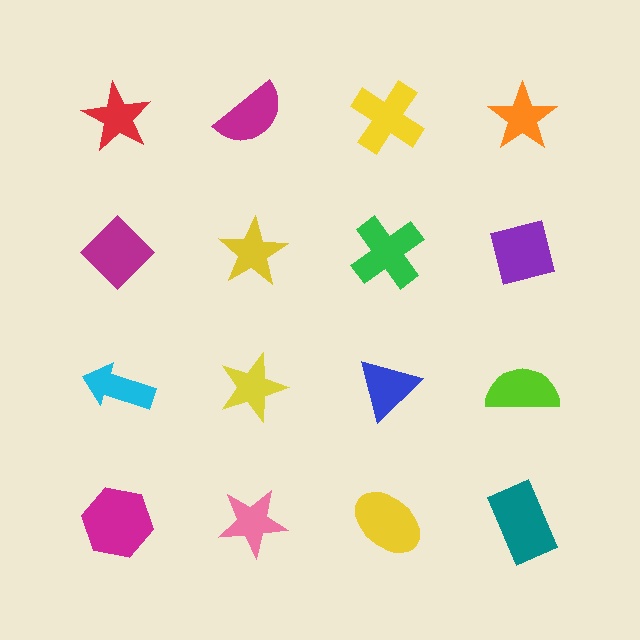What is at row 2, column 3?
A green cross.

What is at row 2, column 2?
A yellow star.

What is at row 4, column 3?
A yellow ellipse.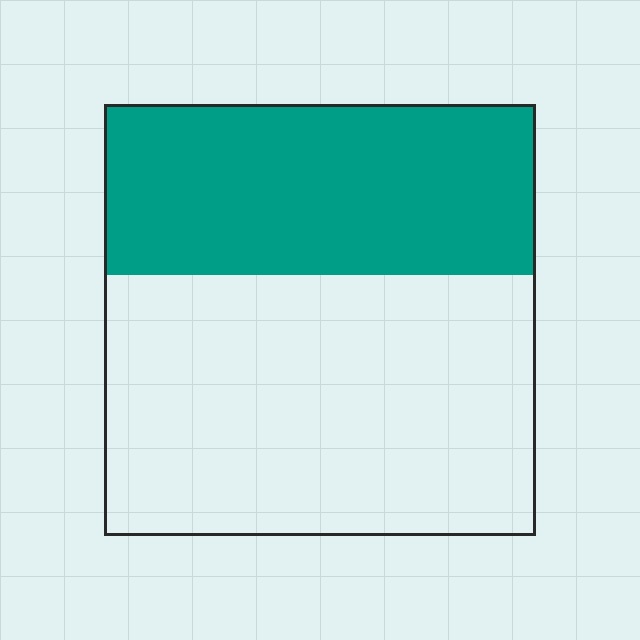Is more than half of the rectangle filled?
No.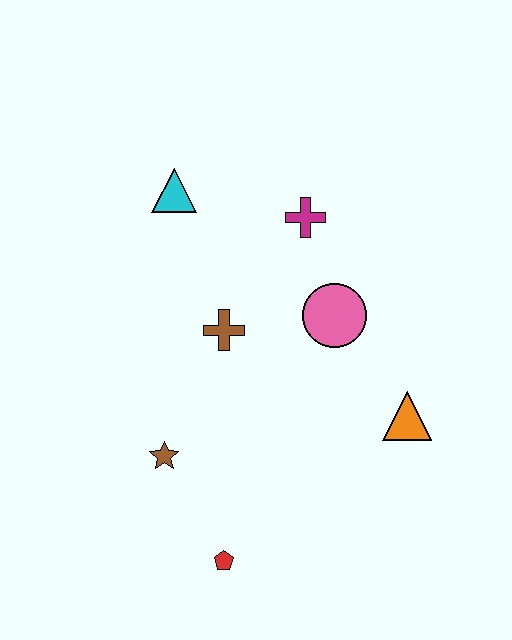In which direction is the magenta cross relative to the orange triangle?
The magenta cross is above the orange triangle.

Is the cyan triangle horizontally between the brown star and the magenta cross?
Yes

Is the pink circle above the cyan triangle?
No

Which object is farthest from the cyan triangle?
The red pentagon is farthest from the cyan triangle.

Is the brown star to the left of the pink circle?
Yes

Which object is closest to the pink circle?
The magenta cross is closest to the pink circle.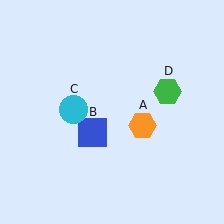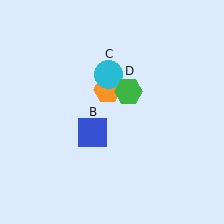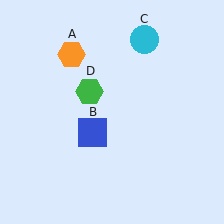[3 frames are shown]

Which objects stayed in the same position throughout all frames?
Blue square (object B) remained stationary.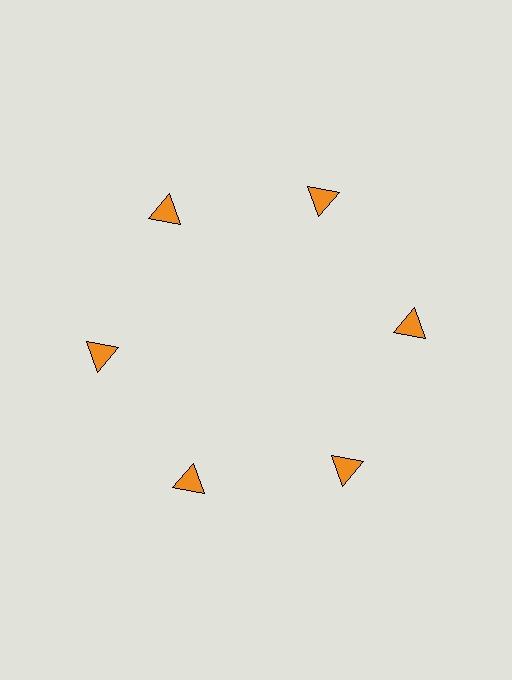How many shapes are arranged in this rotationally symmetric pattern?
There are 6 shapes, arranged in 6 groups of 1.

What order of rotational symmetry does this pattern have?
This pattern has 6-fold rotational symmetry.